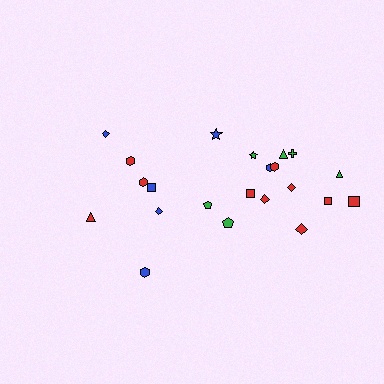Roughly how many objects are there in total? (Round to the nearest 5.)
Roughly 20 objects in total.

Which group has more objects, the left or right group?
The right group.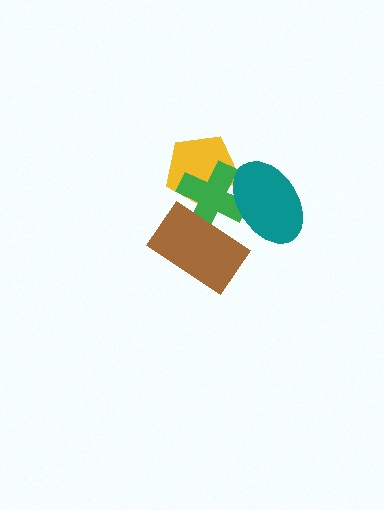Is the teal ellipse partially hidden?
No, no other shape covers it.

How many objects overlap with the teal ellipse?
2 objects overlap with the teal ellipse.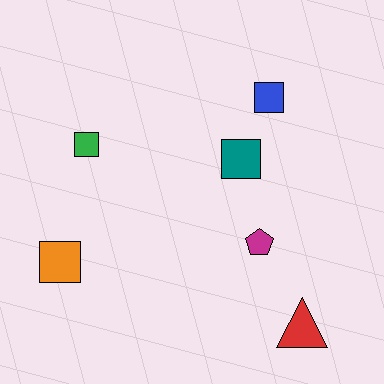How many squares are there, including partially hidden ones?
There are 4 squares.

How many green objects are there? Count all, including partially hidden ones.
There is 1 green object.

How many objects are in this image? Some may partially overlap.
There are 6 objects.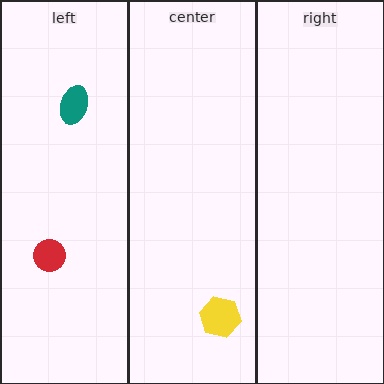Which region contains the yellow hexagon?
The center region.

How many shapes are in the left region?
2.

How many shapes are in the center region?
1.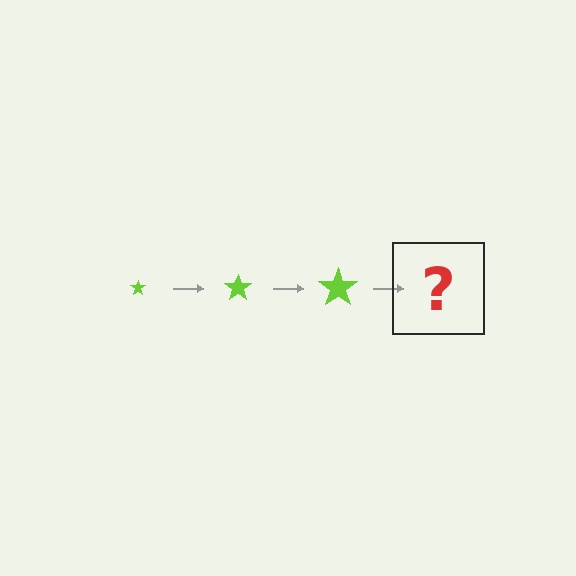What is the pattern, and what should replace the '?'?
The pattern is that the star gets progressively larger each step. The '?' should be a lime star, larger than the previous one.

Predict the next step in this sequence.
The next step is a lime star, larger than the previous one.